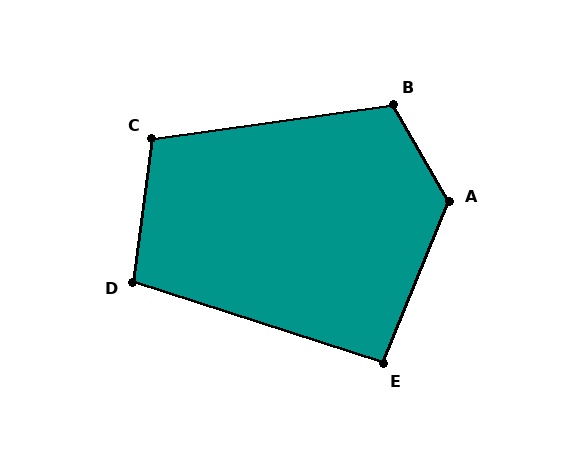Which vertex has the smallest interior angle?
E, at approximately 94 degrees.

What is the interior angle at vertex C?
Approximately 106 degrees (obtuse).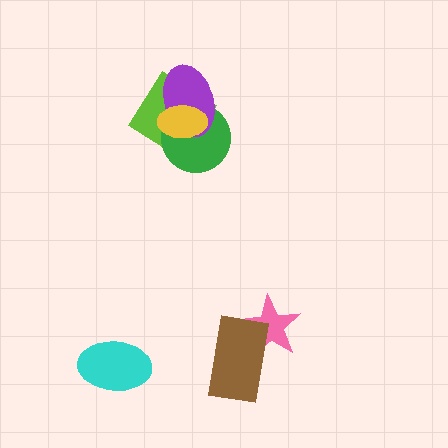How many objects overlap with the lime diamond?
3 objects overlap with the lime diamond.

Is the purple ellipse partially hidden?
Yes, it is partially covered by another shape.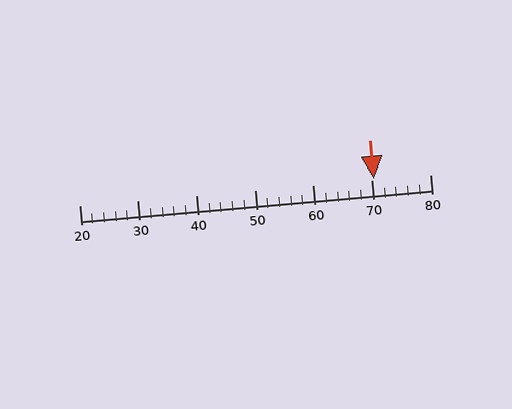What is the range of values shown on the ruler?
The ruler shows values from 20 to 80.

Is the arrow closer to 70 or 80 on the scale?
The arrow is closer to 70.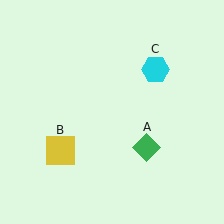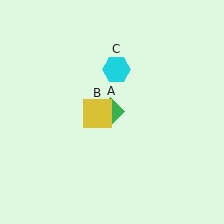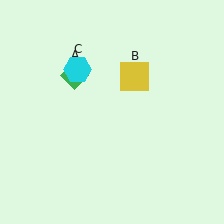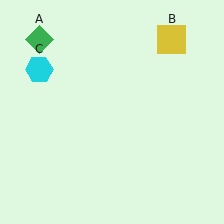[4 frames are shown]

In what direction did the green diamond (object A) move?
The green diamond (object A) moved up and to the left.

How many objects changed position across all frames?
3 objects changed position: green diamond (object A), yellow square (object B), cyan hexagon (object C).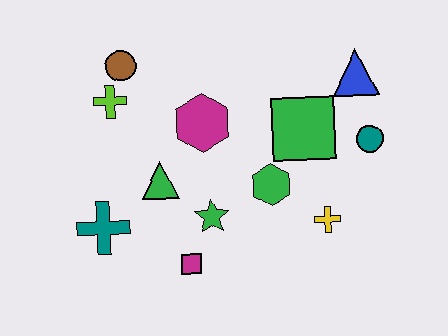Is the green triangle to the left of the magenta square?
Yes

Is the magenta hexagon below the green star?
No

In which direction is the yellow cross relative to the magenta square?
The yellow cross is to the right of the magenta square.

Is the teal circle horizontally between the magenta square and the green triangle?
No